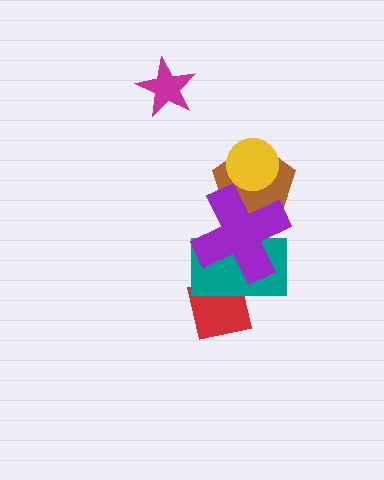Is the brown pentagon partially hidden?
Yes, it is partially covered by another shape.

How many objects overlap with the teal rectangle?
2 objects overlap with the teal rectangle.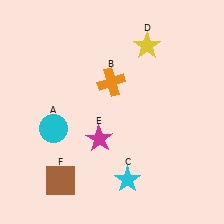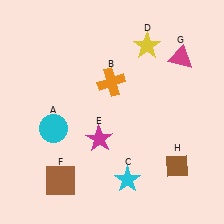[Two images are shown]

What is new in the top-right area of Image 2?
A magenta triangle (G) was added in the top-right area of Image 2.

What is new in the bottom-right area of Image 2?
A brown diamond (H) was added in the bottom-right area of Image 2.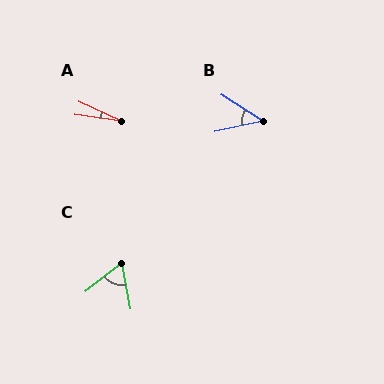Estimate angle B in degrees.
Approximately 45 degrees.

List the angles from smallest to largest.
A (17°), B (45°), C (63°).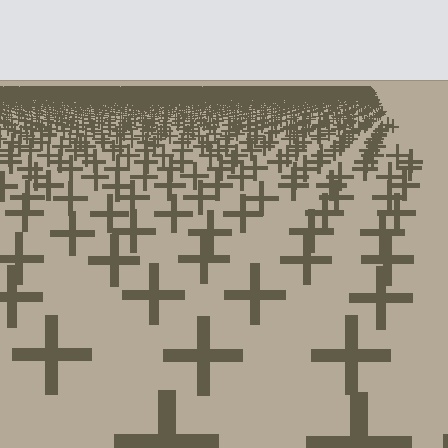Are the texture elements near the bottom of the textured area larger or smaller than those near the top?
Larger. Near the bottom, elements are closer to the viewer and appear at a bigger on-screen size.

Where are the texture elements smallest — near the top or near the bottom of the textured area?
Near the top.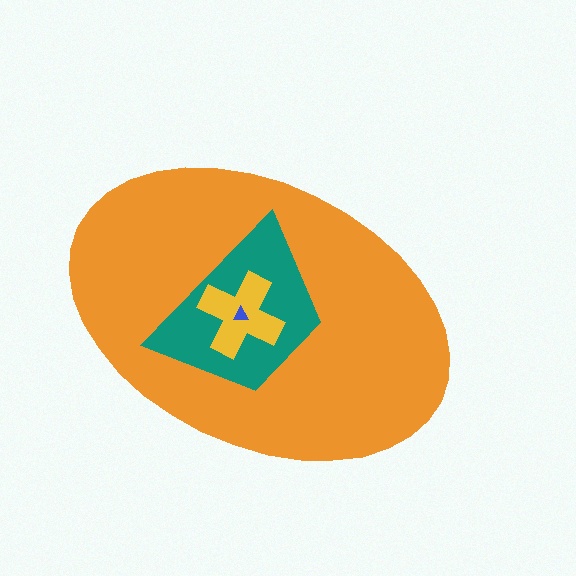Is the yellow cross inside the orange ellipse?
Yes.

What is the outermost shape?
The orange ellipse.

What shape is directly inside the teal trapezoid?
The yellow cross.